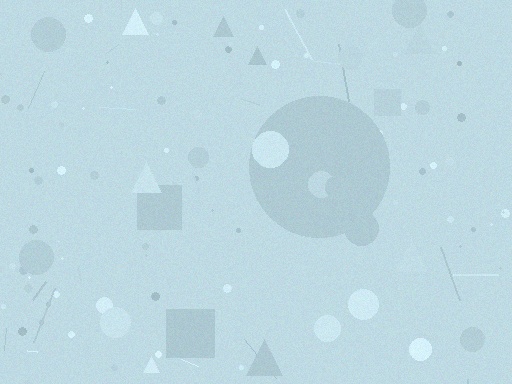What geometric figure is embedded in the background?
A circle is embedded in the background.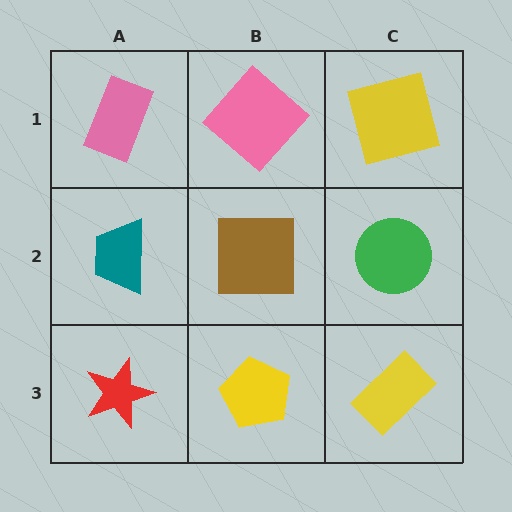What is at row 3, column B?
A yellow pentagon.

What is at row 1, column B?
A pink diamond.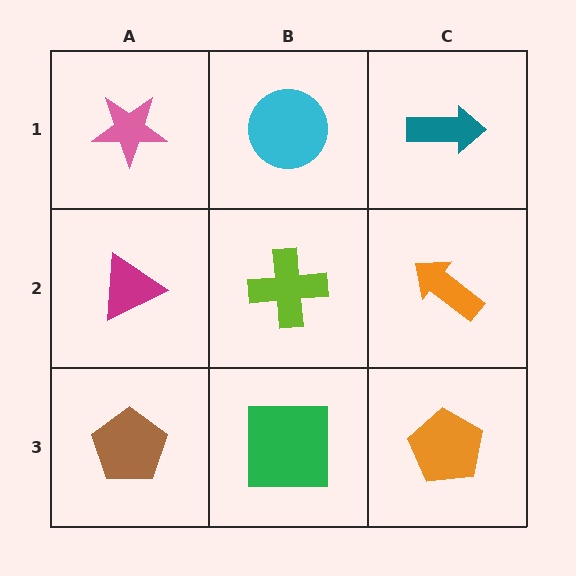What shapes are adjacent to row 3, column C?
An orange arrow (row 2, column C), a green square (row 3, column B).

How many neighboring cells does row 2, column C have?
3.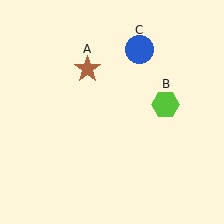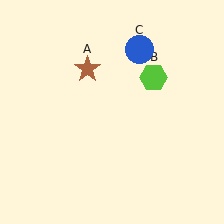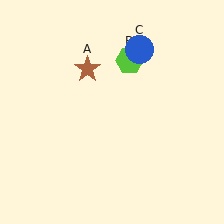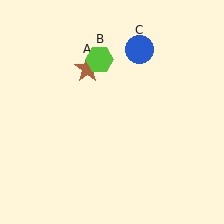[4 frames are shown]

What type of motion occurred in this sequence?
The lime hexagon (object B) rotated counterclockwise around the center of the scene.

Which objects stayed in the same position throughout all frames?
Brown star (object A) and blue circle (object C) remained stationary.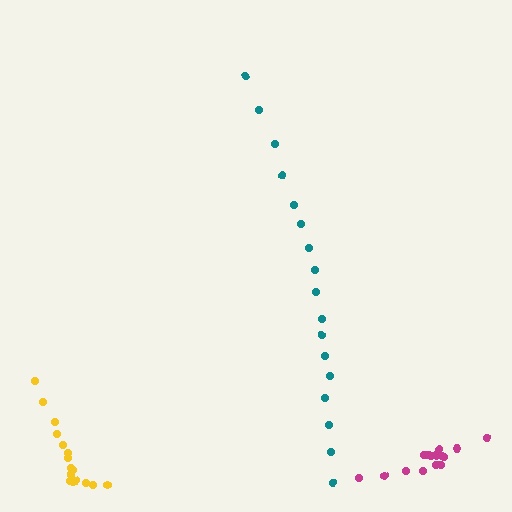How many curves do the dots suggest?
There are 3 distinct paths.